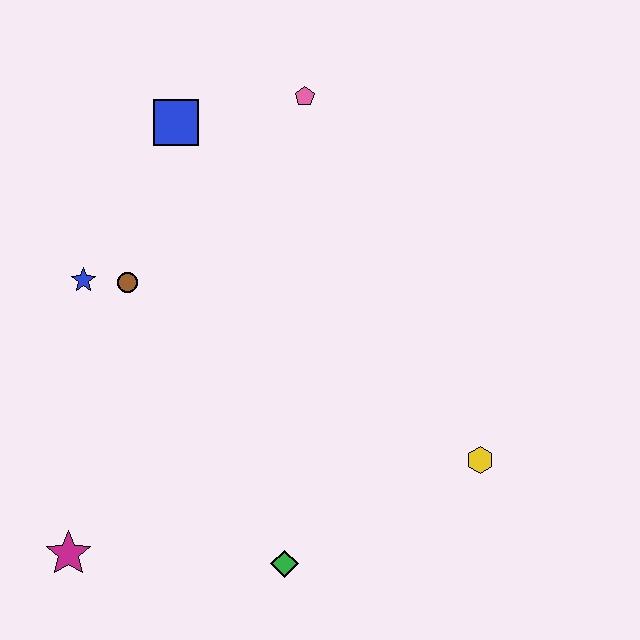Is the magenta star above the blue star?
No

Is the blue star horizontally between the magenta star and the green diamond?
Yes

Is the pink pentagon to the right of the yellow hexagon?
No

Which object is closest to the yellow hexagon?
The green diamond is closest to the yellow hexagon.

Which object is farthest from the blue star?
The yellow hexagon is farthest from the blue star.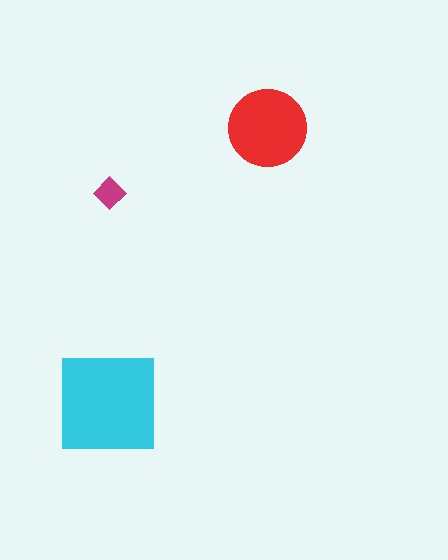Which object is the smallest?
The magenta diamond.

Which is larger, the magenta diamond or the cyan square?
The cyan square.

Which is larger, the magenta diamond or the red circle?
The red circle.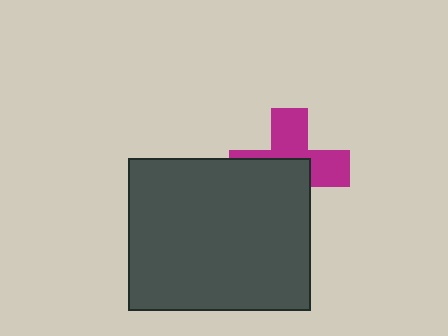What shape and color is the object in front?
The object in front is a dark gray rectangle.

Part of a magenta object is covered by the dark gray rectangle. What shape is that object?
It is a cross.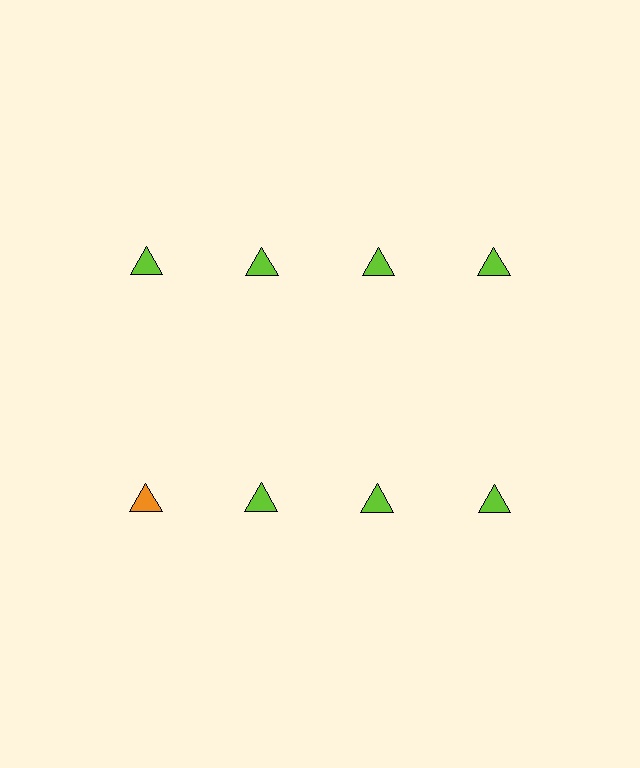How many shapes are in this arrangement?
There are 8 shapes arranged in a grid pattern.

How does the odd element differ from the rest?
It has a different color: orange instead of lime.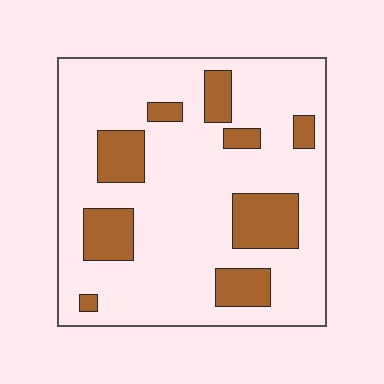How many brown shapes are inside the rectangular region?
9.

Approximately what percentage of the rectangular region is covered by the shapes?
Approximately 20%.